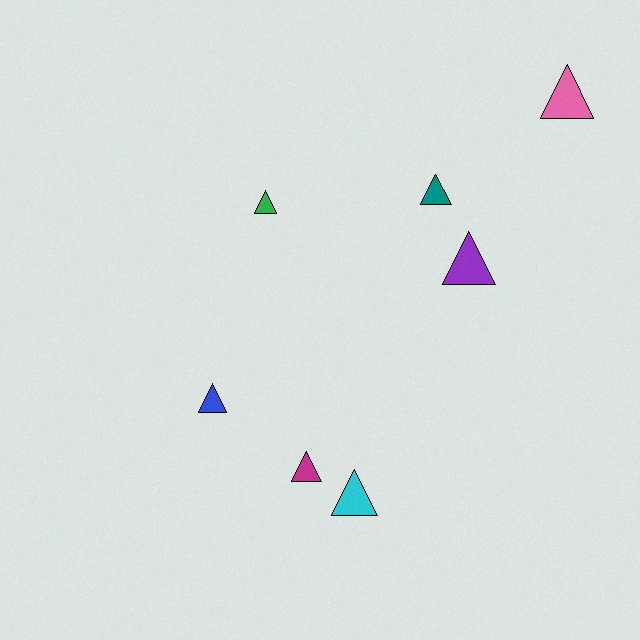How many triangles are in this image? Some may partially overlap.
There are 7 triangles.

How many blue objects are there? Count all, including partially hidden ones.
There is 1 blue object.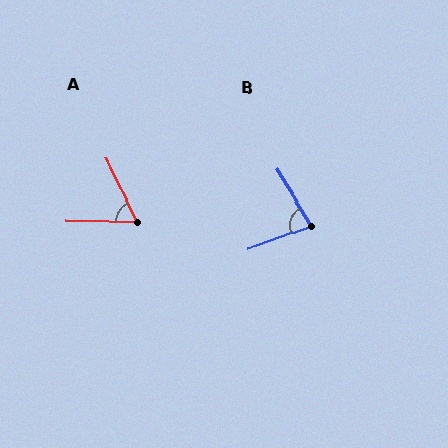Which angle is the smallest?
A, at approximately 62 degrees.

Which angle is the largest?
B, at approximately 78 degrees.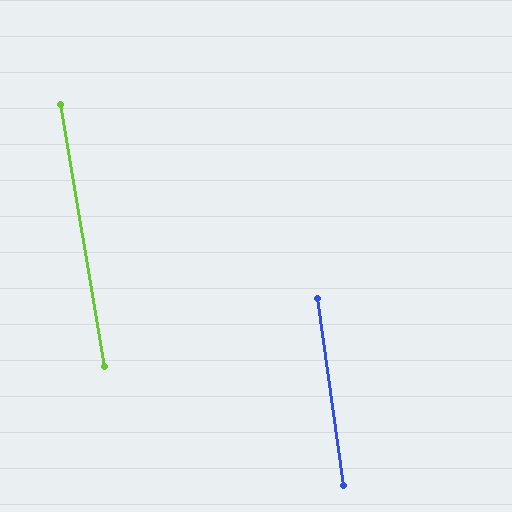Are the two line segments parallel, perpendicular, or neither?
Parallel — their directions differ by only 1.5°.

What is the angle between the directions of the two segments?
Approximately 1 degree.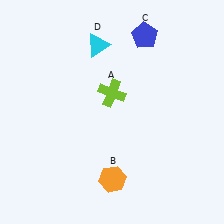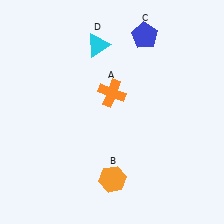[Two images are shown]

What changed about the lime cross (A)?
In Image 1, A is lime. In Image 2, it changed to orange.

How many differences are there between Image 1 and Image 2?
There is 1 difference between the two images.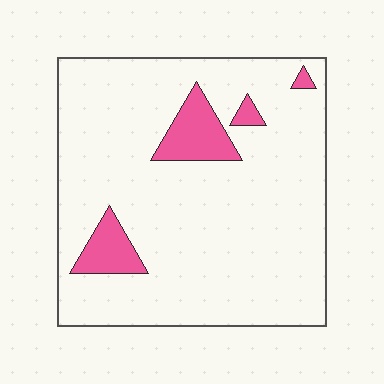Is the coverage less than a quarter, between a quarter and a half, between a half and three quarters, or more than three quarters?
Less than a quarter.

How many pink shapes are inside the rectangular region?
4.